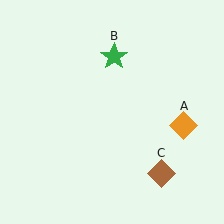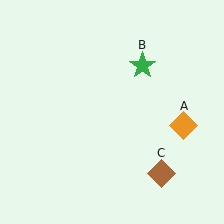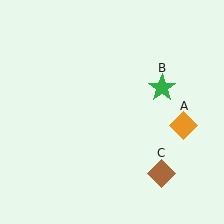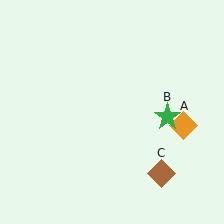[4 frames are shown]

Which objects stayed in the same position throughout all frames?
Orange diamond (object A) and brown diamond (object C) remained stationary.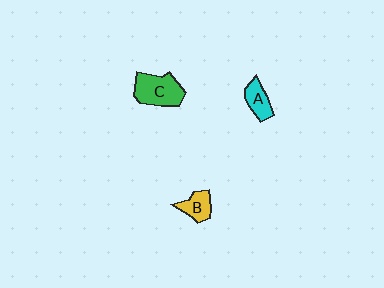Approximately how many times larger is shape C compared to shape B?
Approximately 1.9 times.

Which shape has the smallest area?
Shape B (yellow).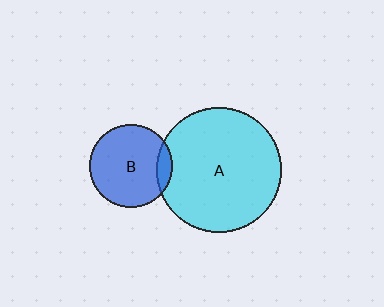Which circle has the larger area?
Circle A (cyan).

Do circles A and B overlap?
Yes.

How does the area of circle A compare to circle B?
Approximately 2.2 times.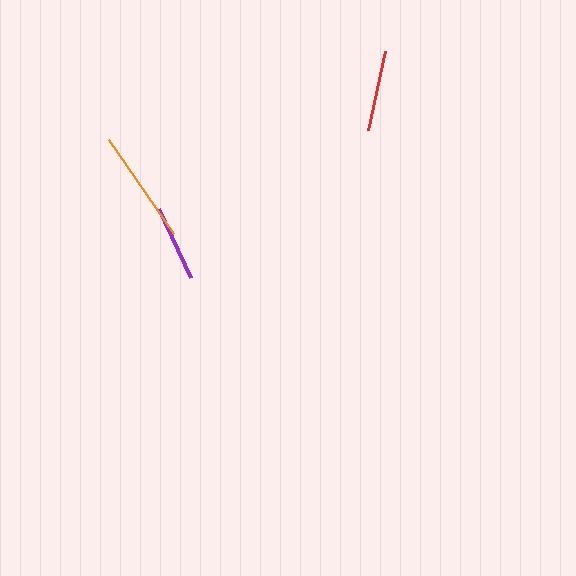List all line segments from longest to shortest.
From longest to shortest: orange, red, purple.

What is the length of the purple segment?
The purple segment is approximately 76 pixels long.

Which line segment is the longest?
The orange line is the longest at approximately 114 pixels.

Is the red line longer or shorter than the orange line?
The orange line is longer than the red line.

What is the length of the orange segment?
The orange segment is approximately 114 pixels long.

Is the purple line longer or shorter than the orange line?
The orange line is longer than the purple line.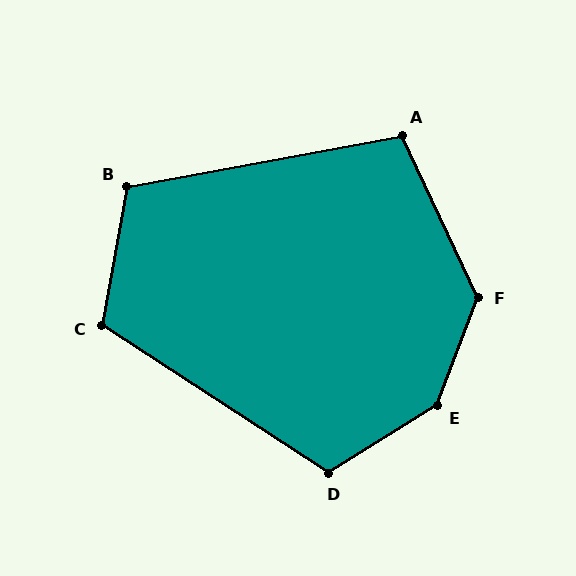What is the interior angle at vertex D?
Approximately 115 degrees (obtuse).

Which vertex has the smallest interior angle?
A, at approximately 105 degrees.